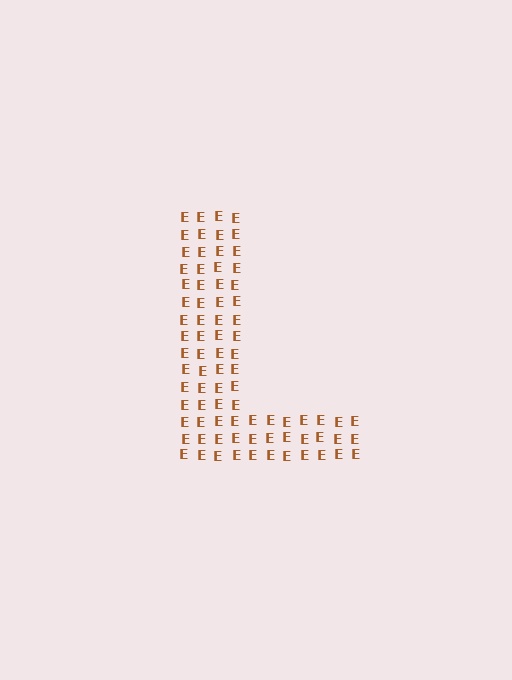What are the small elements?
The small elements are letter E's.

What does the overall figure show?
The overall figure shows the letter L.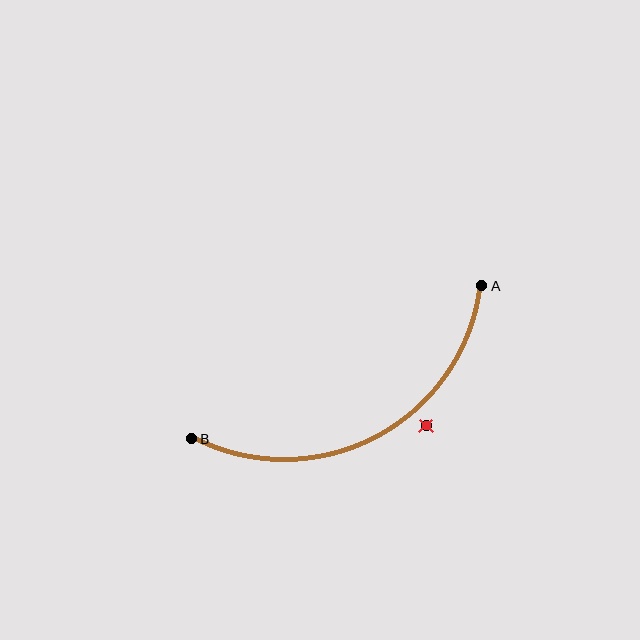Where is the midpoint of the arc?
The arc midpoint is the point on the curve farthest from the straight line joining A and B. It sits below that line.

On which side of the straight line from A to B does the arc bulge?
The arc bulges below the straight line connecting A and B.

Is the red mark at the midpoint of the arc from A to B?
No — the red mark does not lie on the arc at all. It sits slightly outside the curve.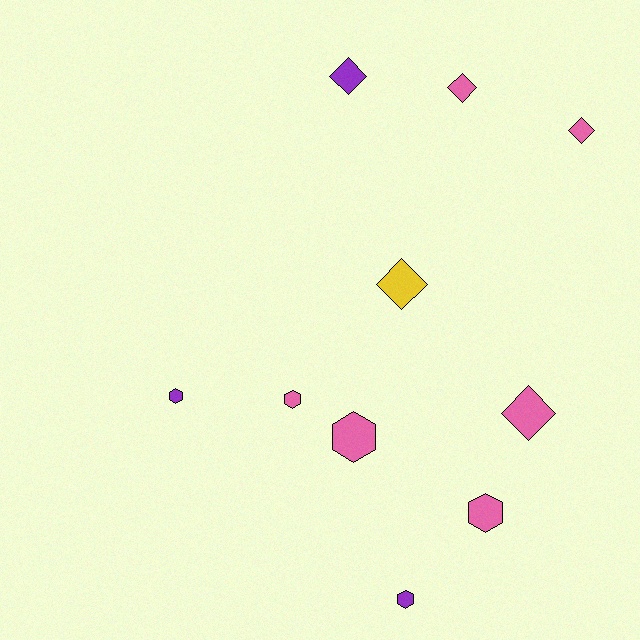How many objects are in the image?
There are 10 objects.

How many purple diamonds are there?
There is 1 purple diamond.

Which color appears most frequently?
Pink, with 6 objects.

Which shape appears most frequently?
Diamond, with 5 objects.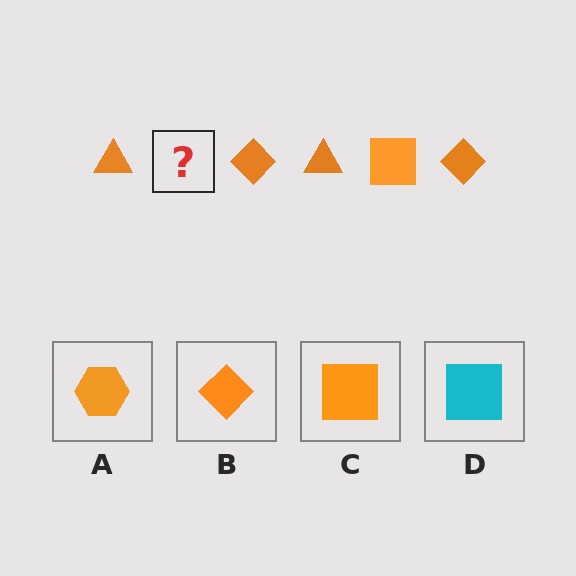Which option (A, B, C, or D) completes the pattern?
C.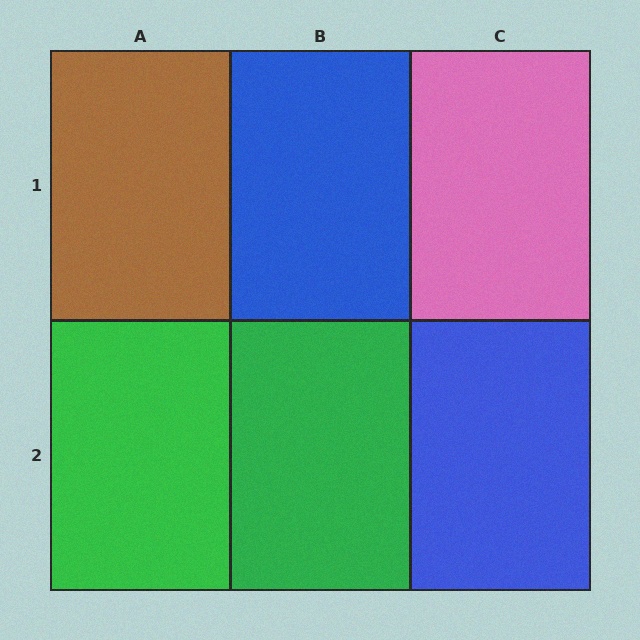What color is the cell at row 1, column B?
Blue.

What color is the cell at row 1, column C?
Pink.